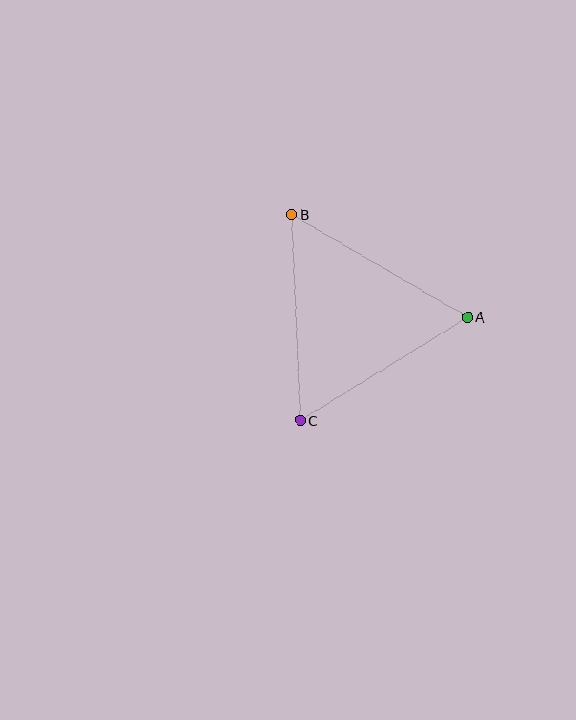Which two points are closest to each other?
Points A and C are closest to each other.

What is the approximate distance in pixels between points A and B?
The distance between A and B is approximately 204 pixels.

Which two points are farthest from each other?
Points B and C are farthest from each other.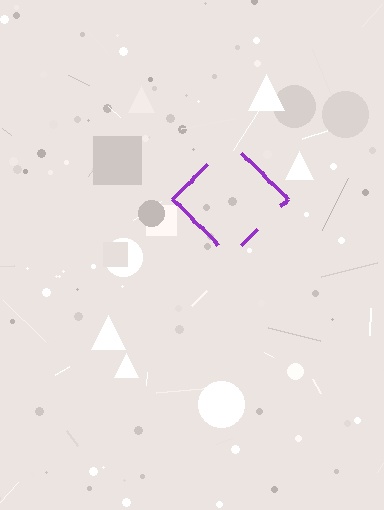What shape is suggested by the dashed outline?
The dashed outline suggests a diamond.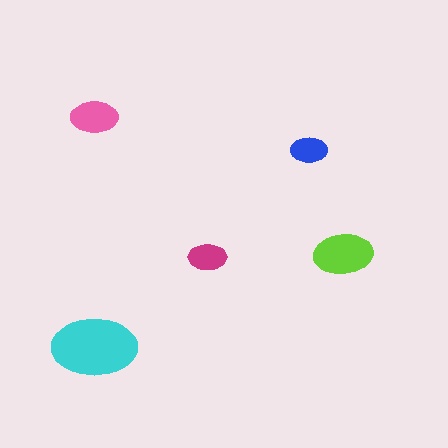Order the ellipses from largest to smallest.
the cyan one, the lime one, the pink one, the magenta one, the blue one.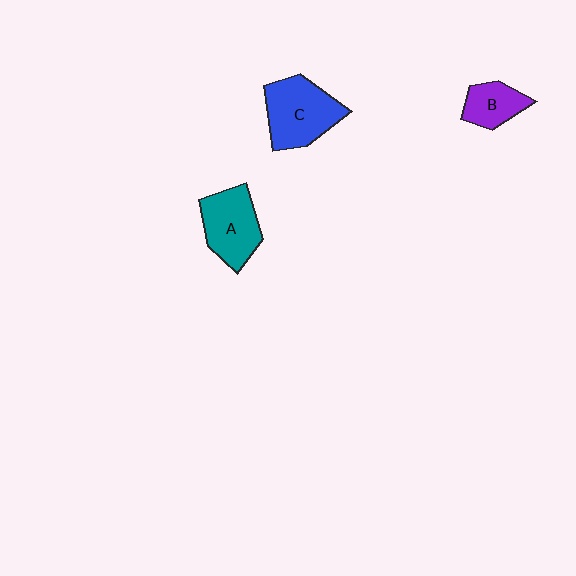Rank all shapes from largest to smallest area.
From largest to smallest: C (blue), A (teal), B (purple).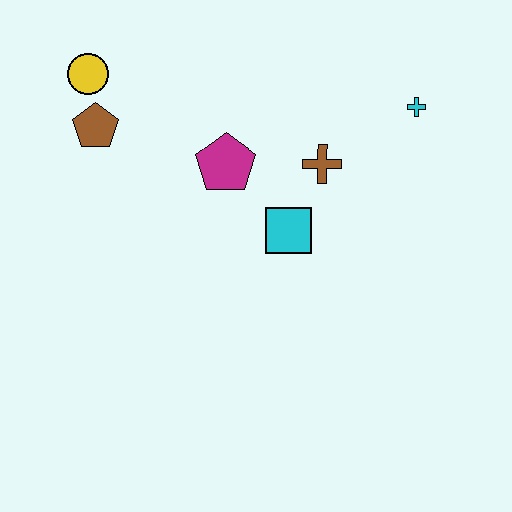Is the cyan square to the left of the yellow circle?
No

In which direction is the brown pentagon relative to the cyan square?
The brown pentagon is to the left of the cyan square.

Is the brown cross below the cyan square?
No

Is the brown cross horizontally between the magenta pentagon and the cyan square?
No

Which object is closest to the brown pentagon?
The yellow circle is closest to the brown pentagon.